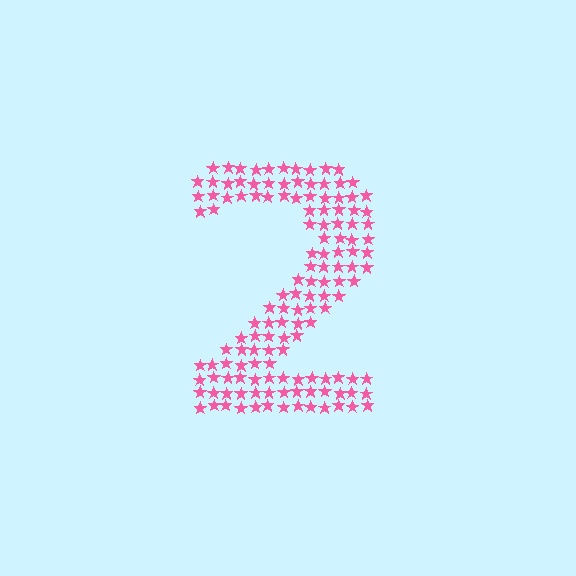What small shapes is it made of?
It is made of small stars.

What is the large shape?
The large shape is the digit 2.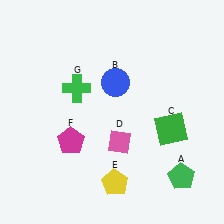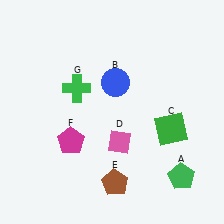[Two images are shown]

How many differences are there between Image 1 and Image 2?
There is 1 difference between the two images.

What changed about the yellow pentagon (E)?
In Image 1, E is yellow. In Image 2, it changed to brown.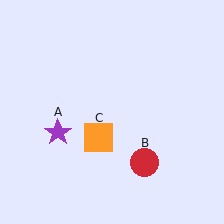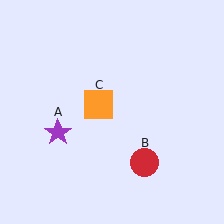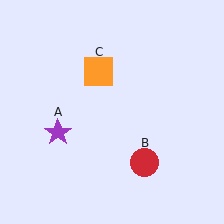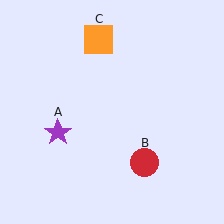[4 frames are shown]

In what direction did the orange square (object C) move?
The orange square (object C) moved up.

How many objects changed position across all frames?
1 object changed position: orange square (object C).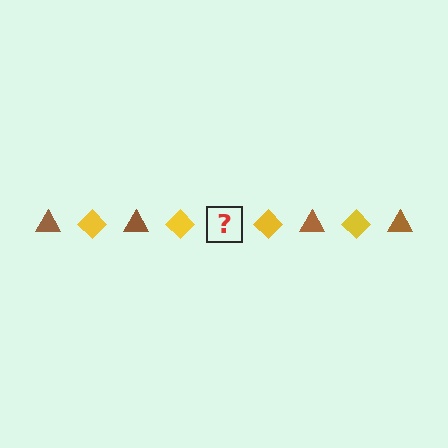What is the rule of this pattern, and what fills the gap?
The rule is that the pattern alternates between brown triangle and yellow diamond. The gap should be filled with a brown triangle.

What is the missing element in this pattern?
The missing element is a brown triangle.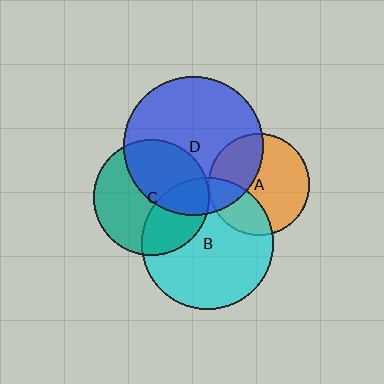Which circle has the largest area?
Circle D (blue).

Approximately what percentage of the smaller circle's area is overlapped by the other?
Approximately 5%.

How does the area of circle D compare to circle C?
Approximately 1.4 times.